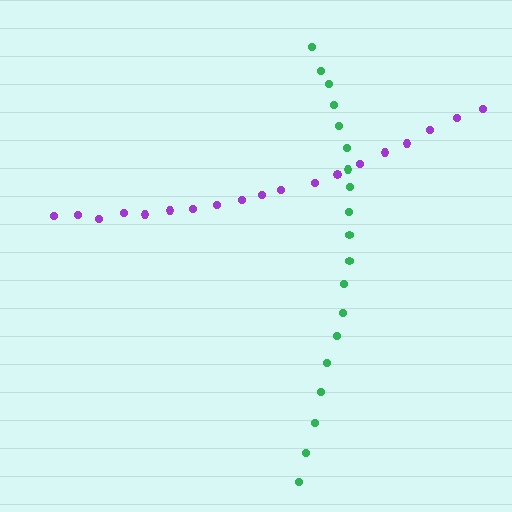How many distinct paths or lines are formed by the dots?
There are 2 distinct paths.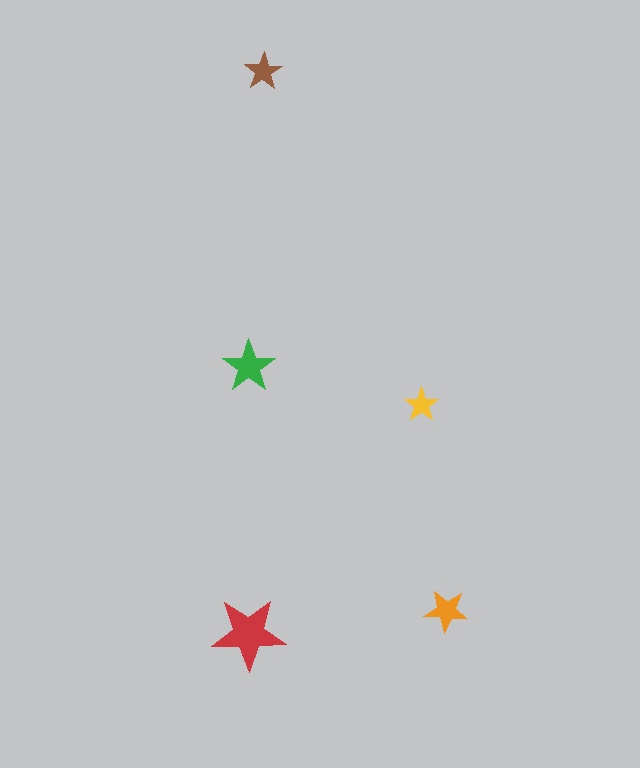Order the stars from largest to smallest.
the red one, the green one, the orange one, the brown one, the yellow one.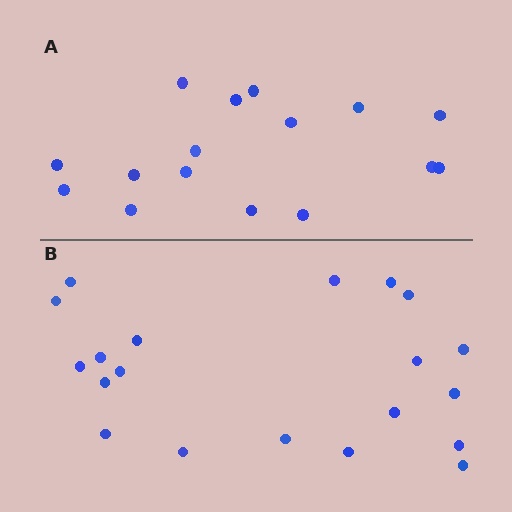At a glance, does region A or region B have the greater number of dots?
Region B (the bottom region) has more dots.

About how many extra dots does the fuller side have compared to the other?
Region B has about 4 more dots than region A.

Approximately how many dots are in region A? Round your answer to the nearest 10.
About 20 dots. (The exact count is 16, which rounds to 20.)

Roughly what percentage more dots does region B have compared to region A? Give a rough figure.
About 25% more.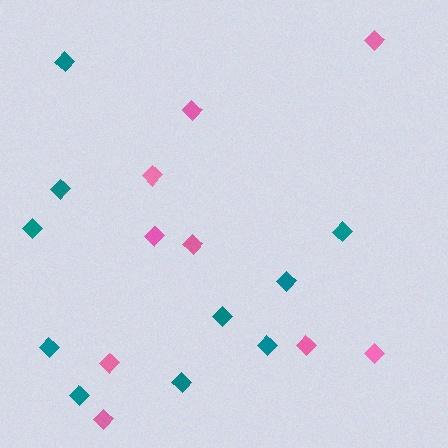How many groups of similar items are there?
There are 2 groups: one group of pink diamonds (9) and one group of teal diamonds (10).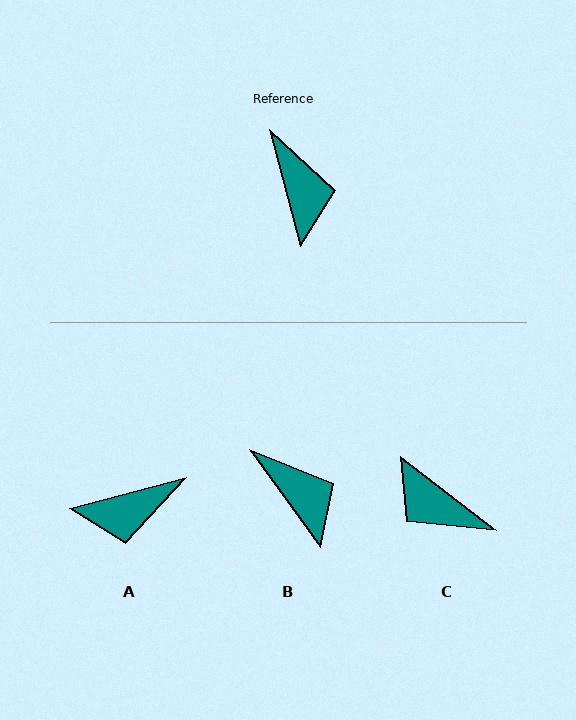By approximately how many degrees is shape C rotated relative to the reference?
Approximately 143 degrees clockwise.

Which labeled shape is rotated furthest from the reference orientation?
C, about 143 degrees away.